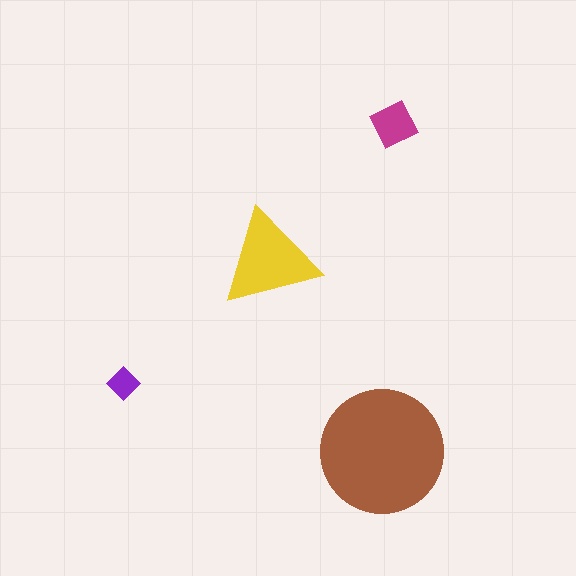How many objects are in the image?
There are 4 objects in the image.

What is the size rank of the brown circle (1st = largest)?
1st.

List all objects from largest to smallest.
The brown circle, the yellow triangle, the magenta square, the purple diamond.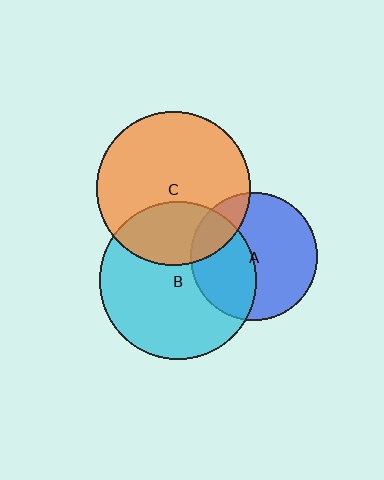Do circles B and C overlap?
Yes.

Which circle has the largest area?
Circle B (cyan).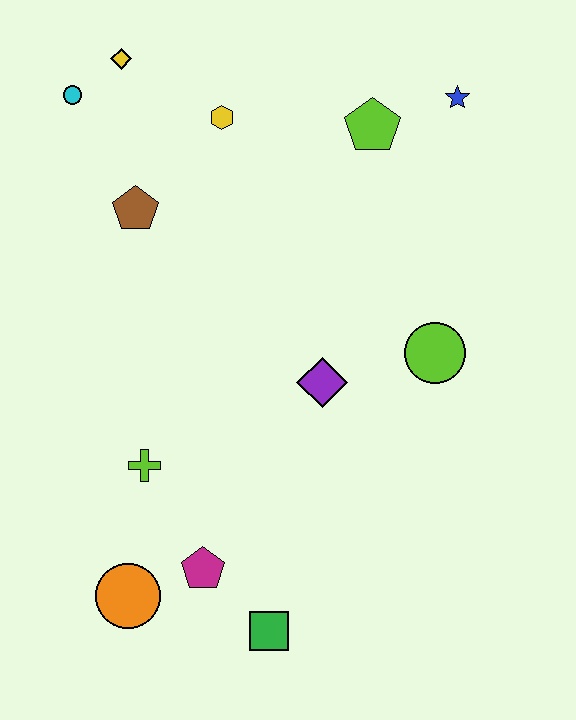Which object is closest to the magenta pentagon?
The orange circle is closest to the magenta pentagon.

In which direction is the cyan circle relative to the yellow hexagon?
The cyan circle is to the left of the yellow hexagon.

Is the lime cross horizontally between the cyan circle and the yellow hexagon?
Yes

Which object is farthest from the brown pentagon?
The green square is farthest from the brown pentagon.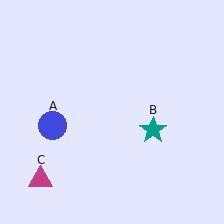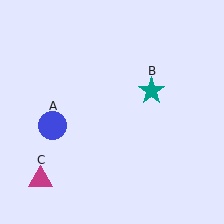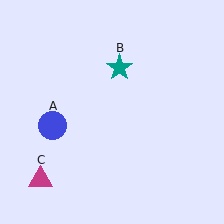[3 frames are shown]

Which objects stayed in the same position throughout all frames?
Blue circle (object A) and magenta triangle (object C) remained stationary.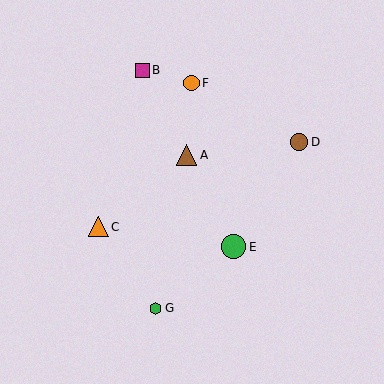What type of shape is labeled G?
Shape G is a green hexagon.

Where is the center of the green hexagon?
The center of the green hexagon is at (156, 308).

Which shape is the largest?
The green circle (labeled E) is the largest.